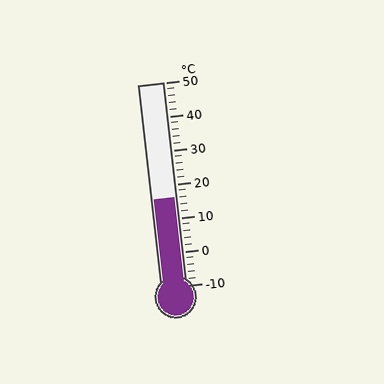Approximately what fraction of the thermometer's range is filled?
The thermometer is filled to approximately 45% of its range.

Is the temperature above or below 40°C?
The temperature is below 40°C.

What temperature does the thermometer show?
The thermometer shows approximately 16°C.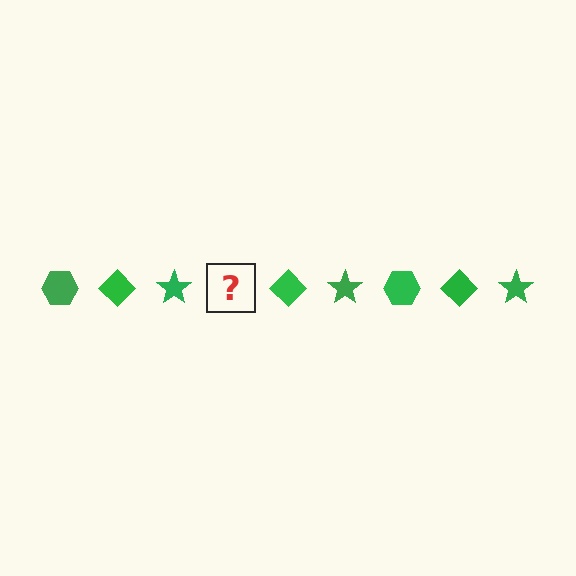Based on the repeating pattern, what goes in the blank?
The blank should be a green hexagon.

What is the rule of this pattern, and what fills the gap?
The rule is that the pattern cycles through hexagon, diamond, star shapes in green. The gap should be filled with a green hexagon.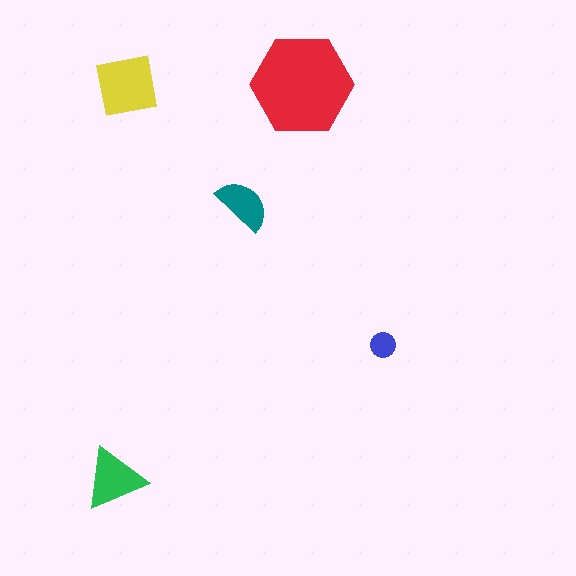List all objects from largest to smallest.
The red hexagon, the yellow square, the green triangle, the teal semicircle, the blue circle.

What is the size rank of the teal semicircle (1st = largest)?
4th.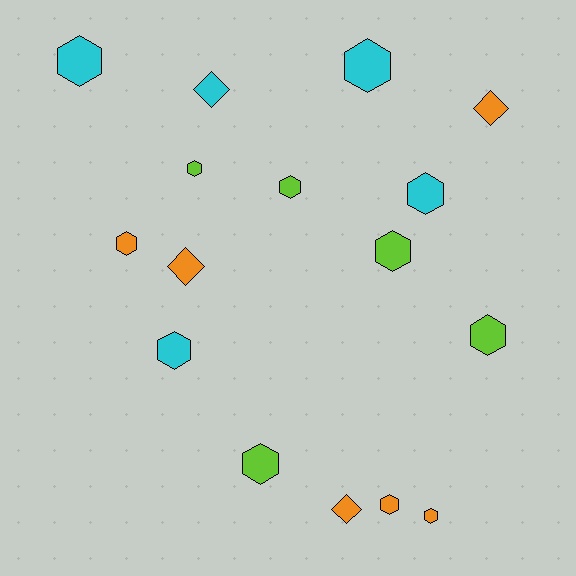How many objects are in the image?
There are 16 objects.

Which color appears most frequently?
Orange, with 6 objects.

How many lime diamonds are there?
There are no lime diamonds.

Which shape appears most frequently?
Hexagon, with 12 objects.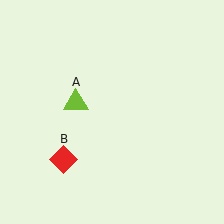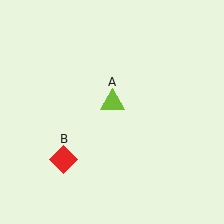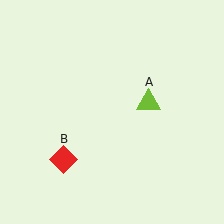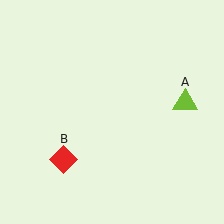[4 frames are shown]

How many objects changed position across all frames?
1 object changed position: lime triangle (object A).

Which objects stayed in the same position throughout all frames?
Red diamond (object B) remained stationary.